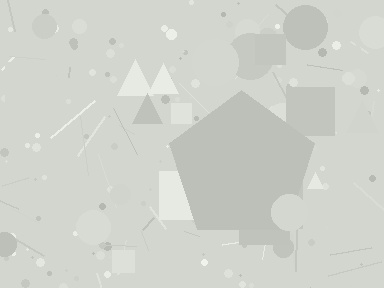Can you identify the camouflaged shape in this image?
The camouflaged shape is a pentagon.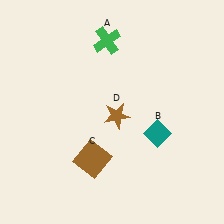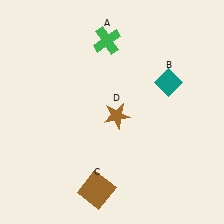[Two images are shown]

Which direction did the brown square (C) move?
The brown square (C) moved down.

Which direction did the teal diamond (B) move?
The teal diamond (B) moved up.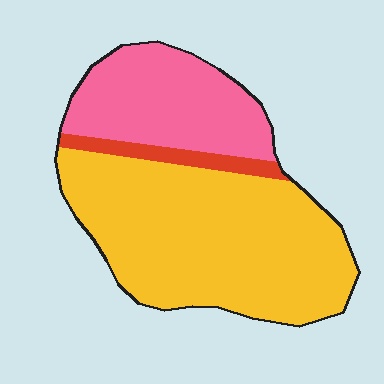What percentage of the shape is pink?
Pink takes up between a quarter and a half of the shape.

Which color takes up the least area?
Red, at roughly 5%.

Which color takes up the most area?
Yellow, at roughly 65%.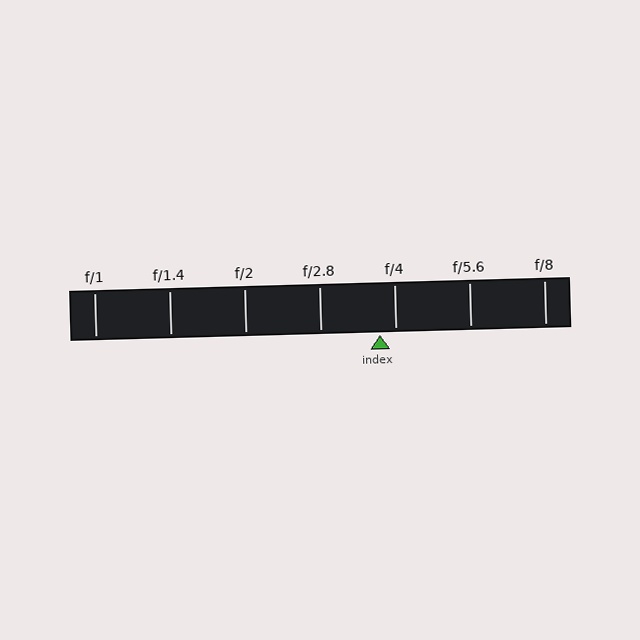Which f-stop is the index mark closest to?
The index mark is closest to f/4.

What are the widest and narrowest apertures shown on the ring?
The widest aperture shown is f/1 and the narrowest is f/8.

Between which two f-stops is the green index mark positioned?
The index mark is between f/2.8 and f/4.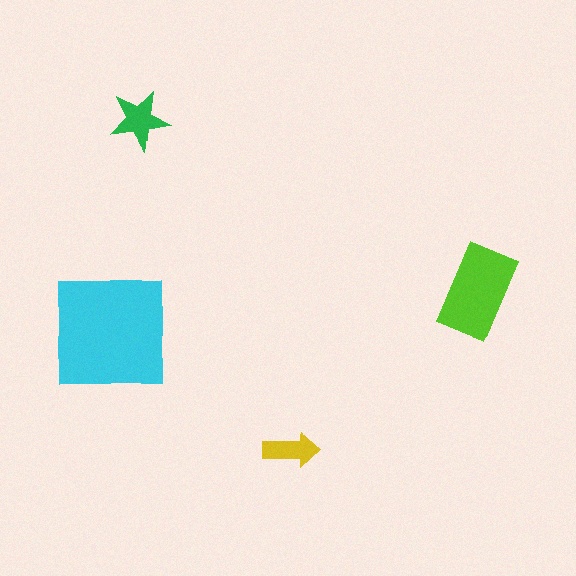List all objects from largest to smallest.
The cyan square, the lime rectangle, the green star, the yellow arrow.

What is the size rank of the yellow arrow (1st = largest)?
4th.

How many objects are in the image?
There are 4 objects in the image.